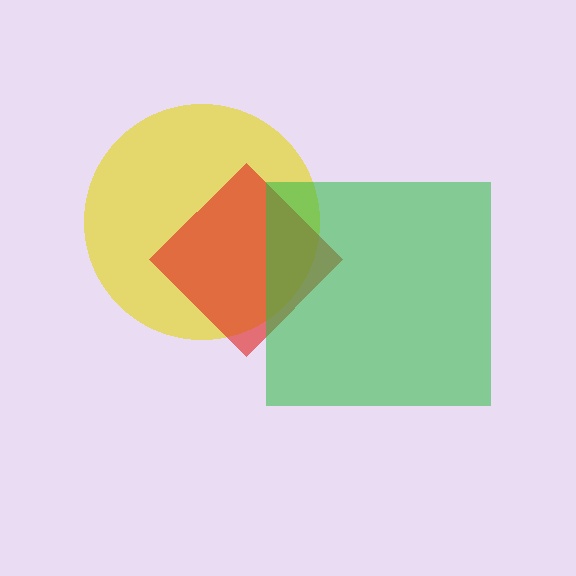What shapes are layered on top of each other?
The layered shapes are: a yellow circle, a red diamond, a green square.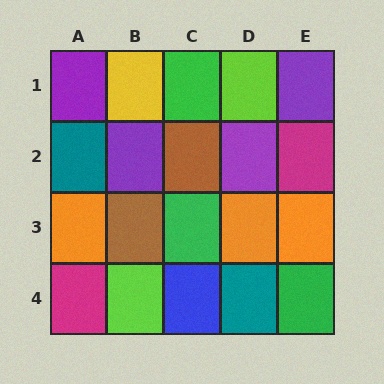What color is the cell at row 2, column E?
Magenta.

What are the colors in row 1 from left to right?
Purple, yellow, green, lime, purple.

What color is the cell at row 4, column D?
Teal.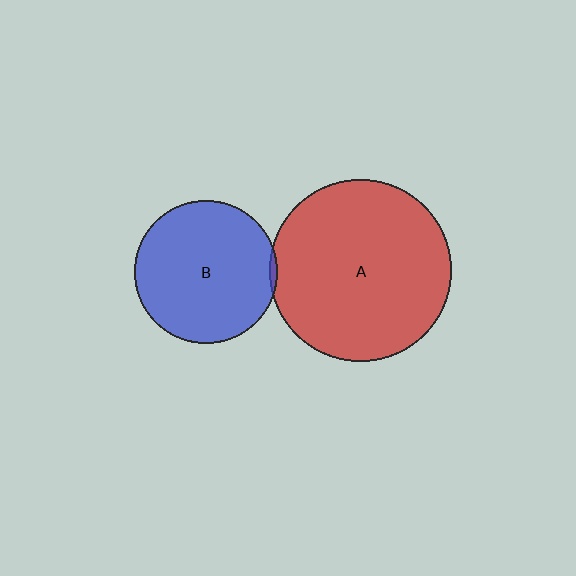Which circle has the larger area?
Circle A (red).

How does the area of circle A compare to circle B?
Approximately 1.6 times.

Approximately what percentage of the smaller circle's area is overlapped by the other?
Approximately 5%.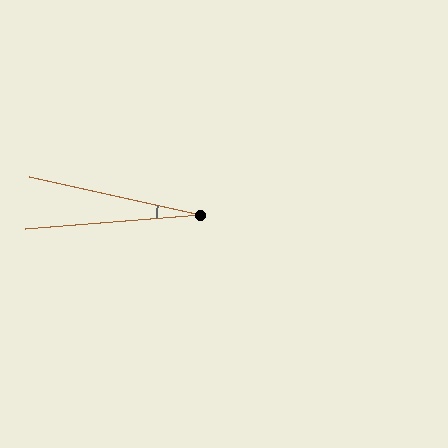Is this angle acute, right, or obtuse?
It is acute.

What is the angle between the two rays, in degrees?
Approximately 17 degrees.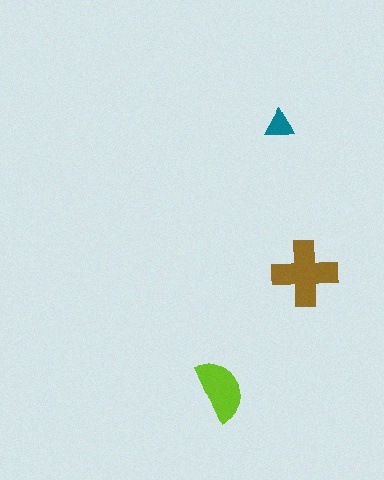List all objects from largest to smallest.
The brown cross, the lime semicircle, the teal triangle.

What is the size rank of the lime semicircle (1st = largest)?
2nd.